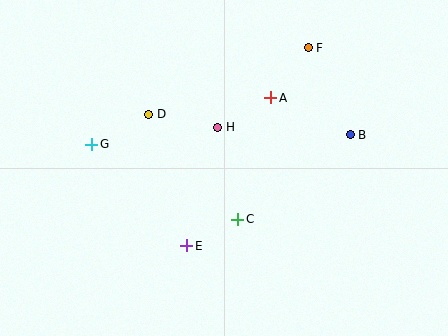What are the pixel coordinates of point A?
Point A is at (271, 98).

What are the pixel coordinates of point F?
Point F is at (308, 48).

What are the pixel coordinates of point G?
Point G is at (92, 144).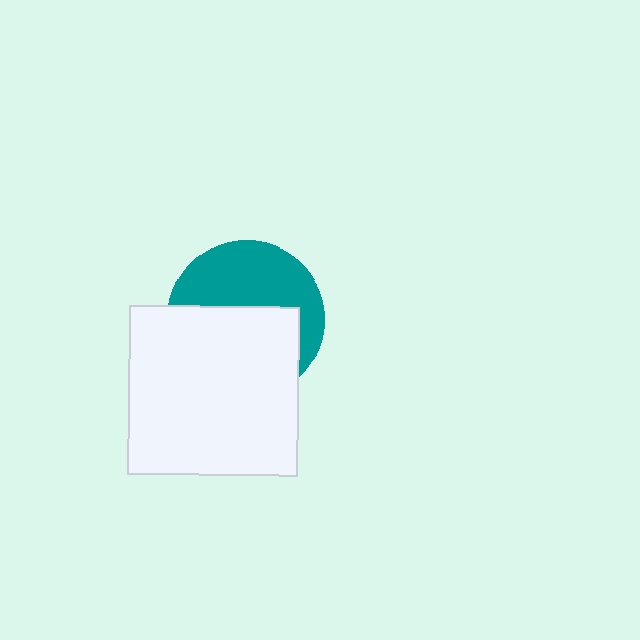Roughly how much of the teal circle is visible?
About half of it is visible (roughly 47%).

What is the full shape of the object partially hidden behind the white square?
The partially hidden object is a teal circle.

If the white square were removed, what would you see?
You would see the complete teal circle.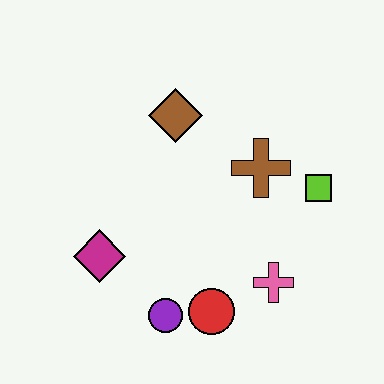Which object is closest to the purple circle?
The red circle is closest to the purple circle.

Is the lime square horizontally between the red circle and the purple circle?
No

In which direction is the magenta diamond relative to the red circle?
The magenta diamond is to the left of the red circle.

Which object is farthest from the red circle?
The brown diamond is farthest from the red circle.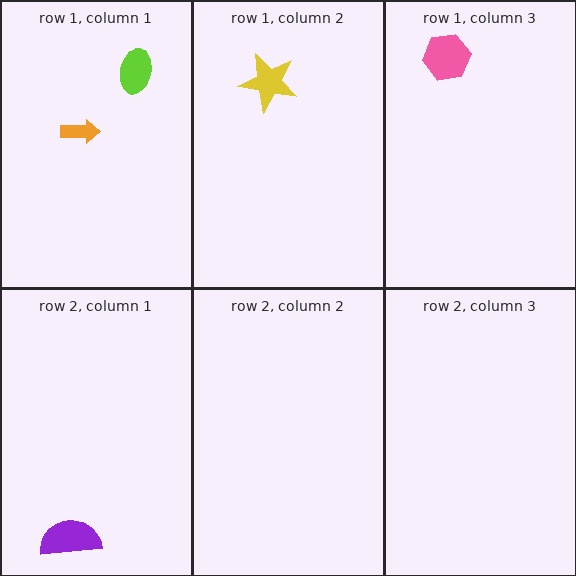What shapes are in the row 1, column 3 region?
The pink hexagon.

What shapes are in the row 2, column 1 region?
The purple semicircle.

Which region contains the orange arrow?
The row 1, column 1 region.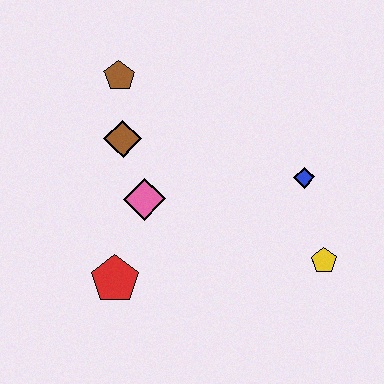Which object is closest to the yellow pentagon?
The blue diamond is closest to the yellow pentagon.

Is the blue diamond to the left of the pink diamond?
No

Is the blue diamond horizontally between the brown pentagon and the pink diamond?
No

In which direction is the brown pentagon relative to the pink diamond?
The brown pentagon is above the pink diamond.